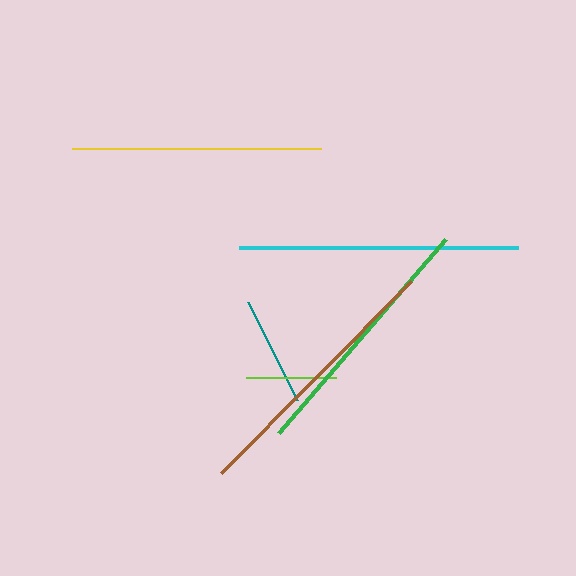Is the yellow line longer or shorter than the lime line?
The yellow line is longer than the lime line.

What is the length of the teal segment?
The teal segment is approximately 110 pixels long.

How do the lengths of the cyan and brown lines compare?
The cyan and brown lines are approximately the same length.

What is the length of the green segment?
The green segment is approximately 256 pixels long.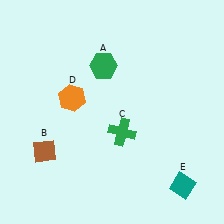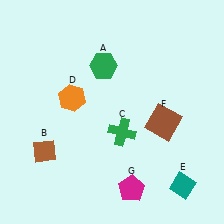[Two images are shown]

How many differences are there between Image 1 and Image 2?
There are 2 differences between the two images.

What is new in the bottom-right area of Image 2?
A magenta pentagon (G) was added in the bottom-right area of Image 2.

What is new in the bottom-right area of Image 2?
A brown square (F) was added in the bottom-right area of Image 2.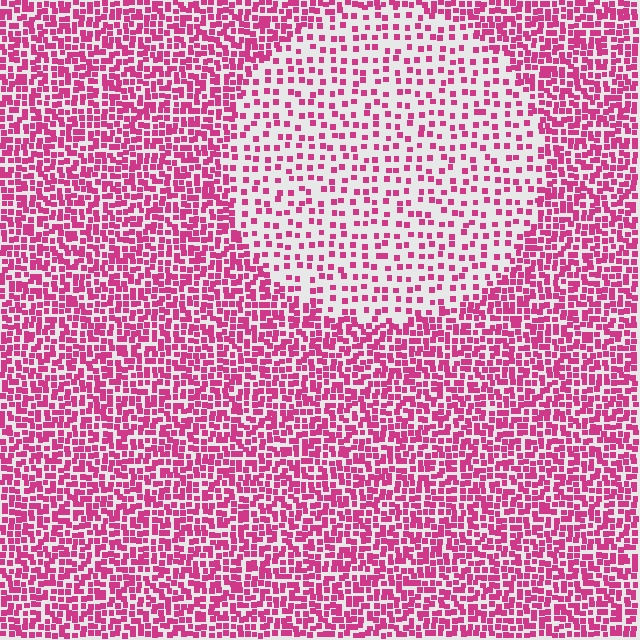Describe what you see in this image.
The image contains small magenta elements arranged at two different densities. A circle-shaped region is visible where the elements are less densely packed than the surrounding area.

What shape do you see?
I see a circle.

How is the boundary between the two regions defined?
The boundary is defined by a change in element density (approximately 2.3x ratio). All elements are the same color, size, and shape.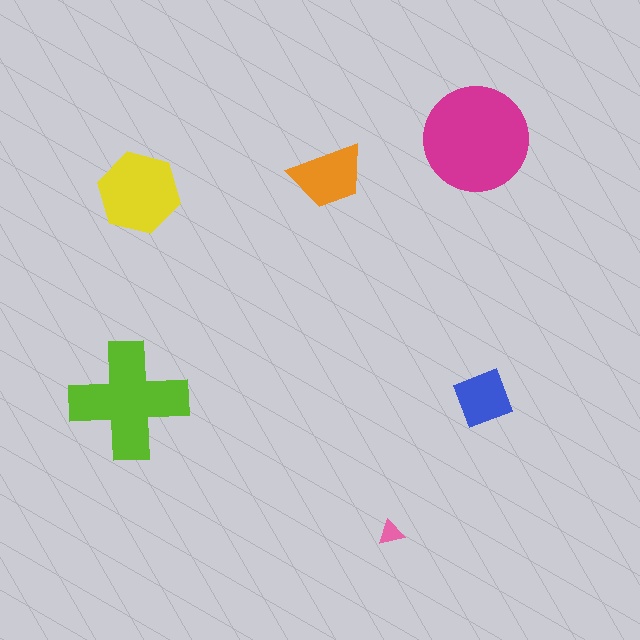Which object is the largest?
The magenta circle.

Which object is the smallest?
The pink triangle.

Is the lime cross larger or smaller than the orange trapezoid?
Larger.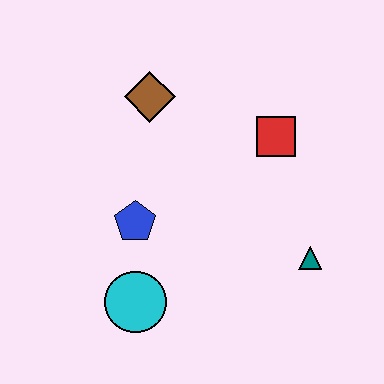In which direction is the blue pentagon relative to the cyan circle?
The blue pentagon is above the cyan circle.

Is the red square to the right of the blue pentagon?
Yes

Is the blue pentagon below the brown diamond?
Yes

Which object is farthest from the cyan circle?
The red square is farthest from the cyan circle.